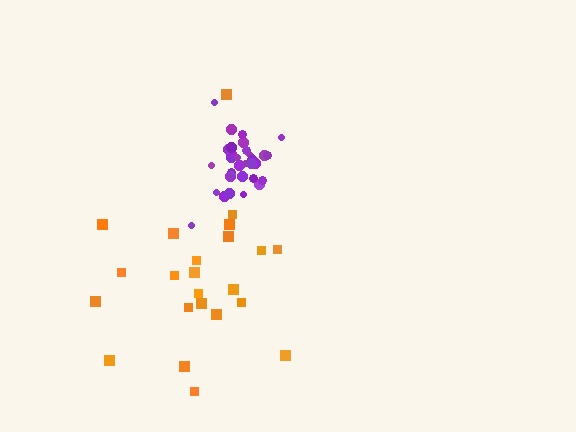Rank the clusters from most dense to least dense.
purple, orange.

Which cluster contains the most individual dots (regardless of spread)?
Purple (34).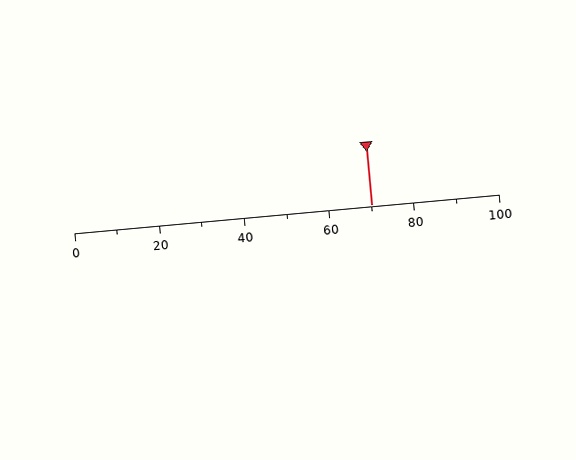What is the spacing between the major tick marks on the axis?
The major ticks are spaced 20 apart.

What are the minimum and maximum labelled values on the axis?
The axis runs from 0 to 100.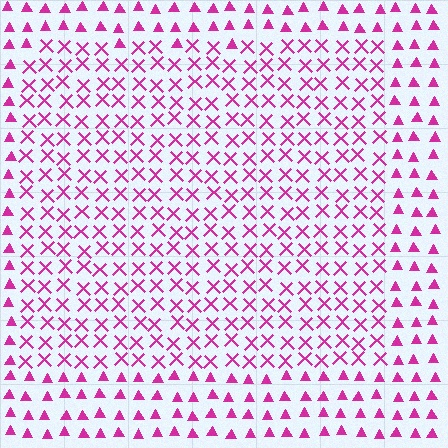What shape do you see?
I see a rectangle.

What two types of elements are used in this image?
The image uses X marks inside the rectangle region and triangles outside it.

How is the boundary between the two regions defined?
The boundary is defined by a change in element shape: X marks inside vs. triangles outside. All elements share the same color and spacing.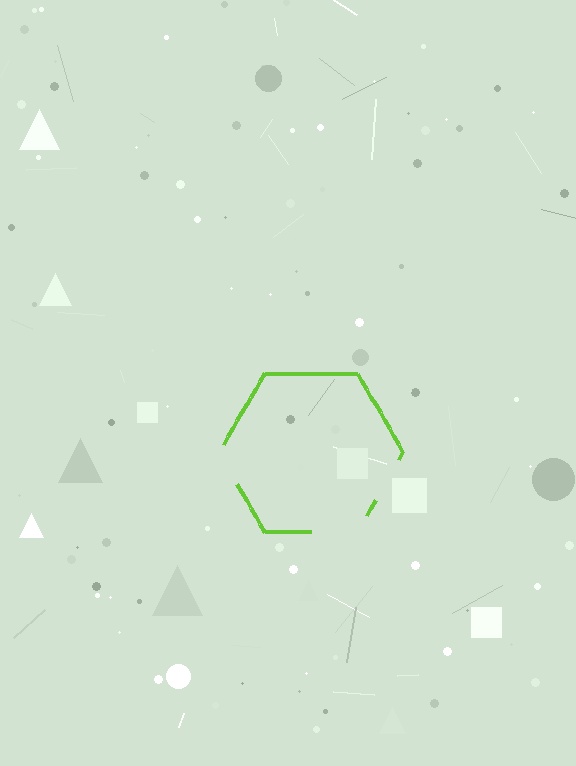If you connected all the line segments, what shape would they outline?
They would outline a hexagon.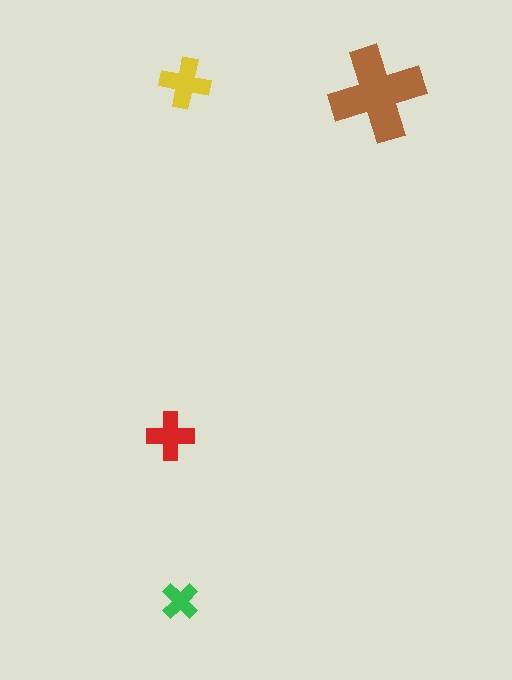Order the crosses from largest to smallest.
the brown one, the yellow one, the red one, the green one.